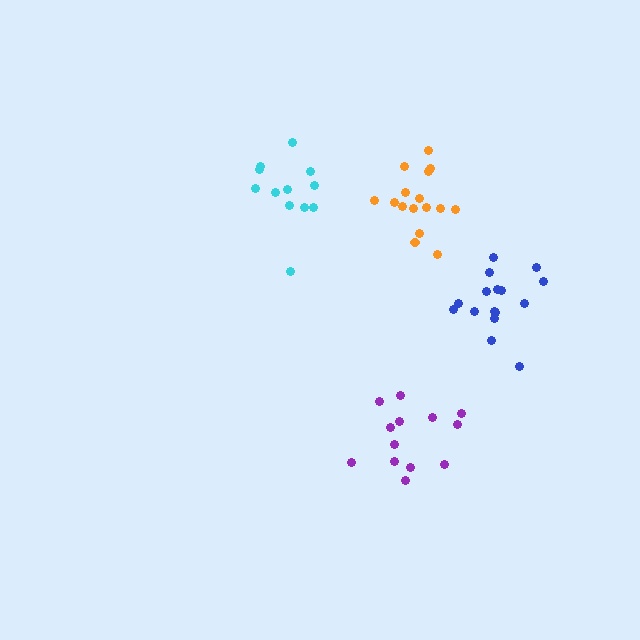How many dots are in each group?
Group 1: 13 dots, Group 2: 12 dots, Group 3: 16 dots, Group 4: 16 dots (57 total).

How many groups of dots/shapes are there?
There are 4 groups.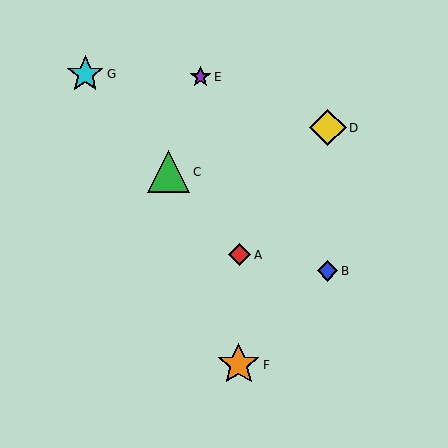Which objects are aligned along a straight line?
Objects A, C, G are aligned along a straight line.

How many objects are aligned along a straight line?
3 objects (A, C, G) are aligned along a straight line.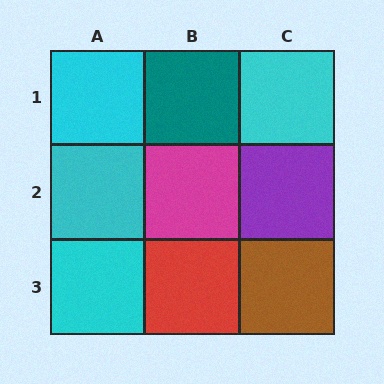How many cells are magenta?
1 cell is magenta.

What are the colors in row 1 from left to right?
Cyan, teal, cyan.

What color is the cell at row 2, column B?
Magenta.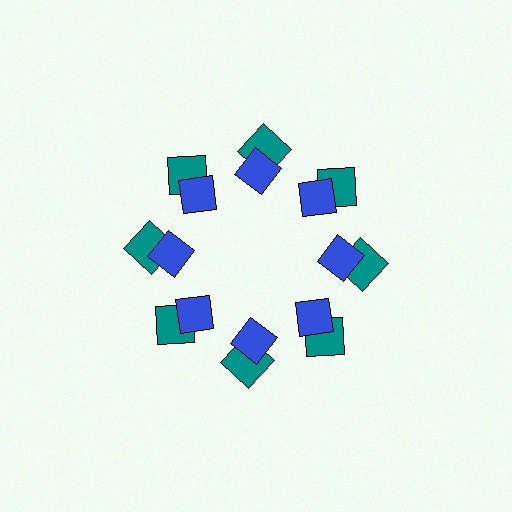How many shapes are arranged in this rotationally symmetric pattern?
There are 16 shapes, arranged in 8 groups of 2.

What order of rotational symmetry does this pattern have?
This pattern has 8-fold rotational symmetry.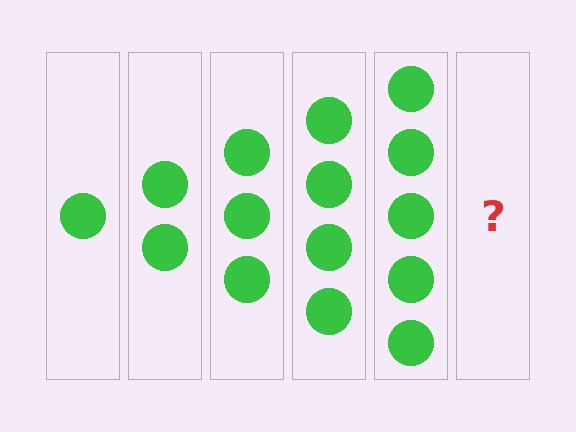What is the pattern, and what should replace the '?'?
The pattern is that each step adds one more circle. The '?' should be 6 circles.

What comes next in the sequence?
The next element should be 6 circles.